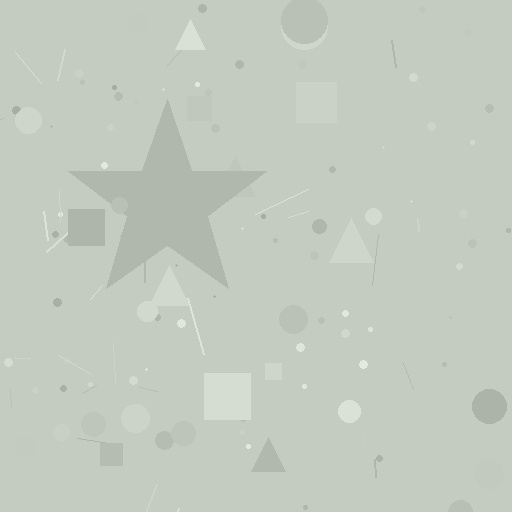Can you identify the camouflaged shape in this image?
The camouflaged shape is a star.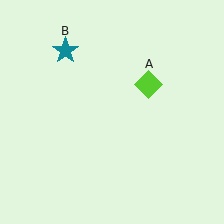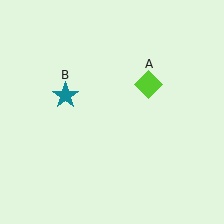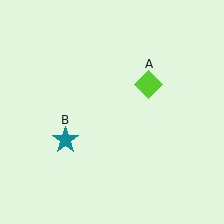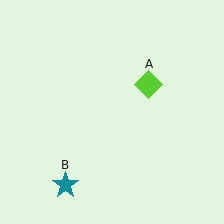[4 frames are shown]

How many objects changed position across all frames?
1 object changed position: teal star (object B).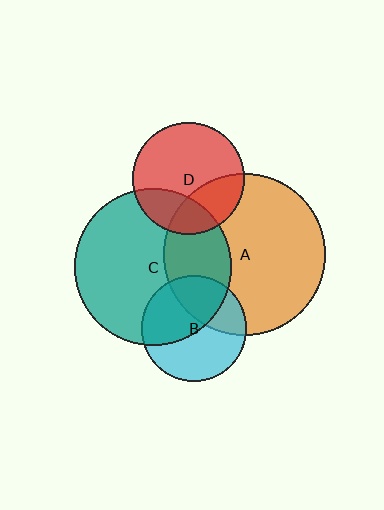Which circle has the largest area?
Circle A (orange).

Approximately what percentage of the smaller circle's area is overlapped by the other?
Approximately 50%.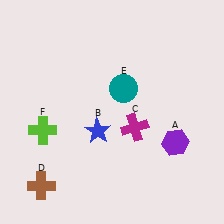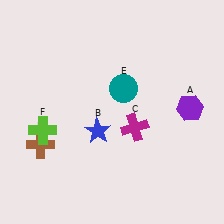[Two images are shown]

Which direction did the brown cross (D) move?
The brown cross (D) moved up.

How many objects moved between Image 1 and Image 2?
2 objects moved between the two images.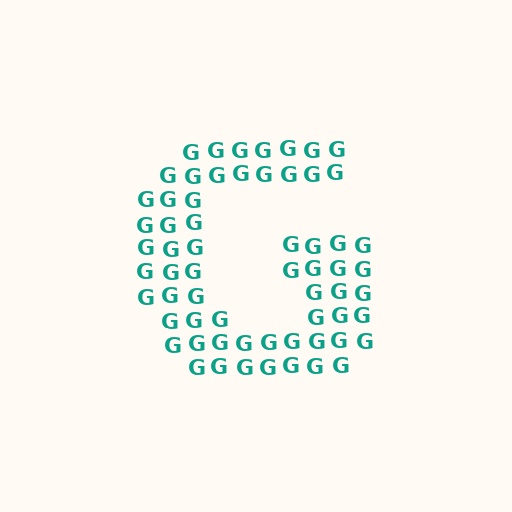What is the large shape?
The large shape is the letter G.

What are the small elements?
The small elements are letter G's.